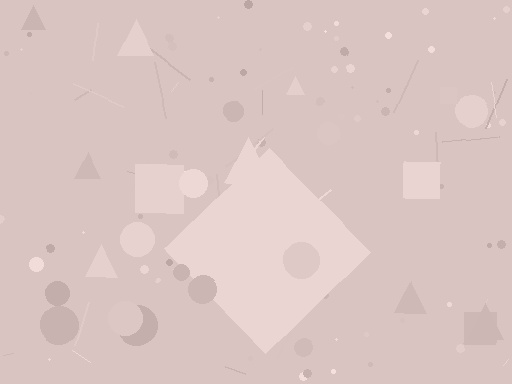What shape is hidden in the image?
A diamond is hidden in the image.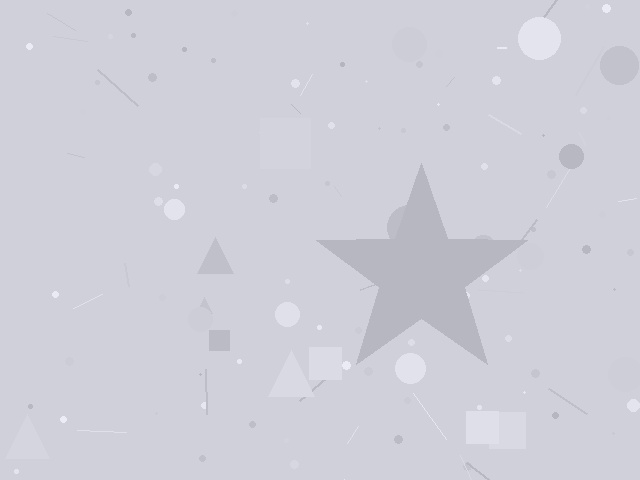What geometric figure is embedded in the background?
A star is embedded in the background.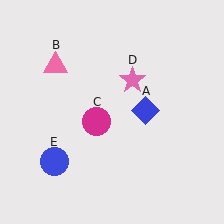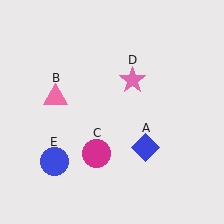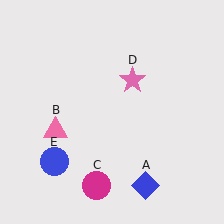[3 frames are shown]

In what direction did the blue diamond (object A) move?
The blue diamond (object A) moved down.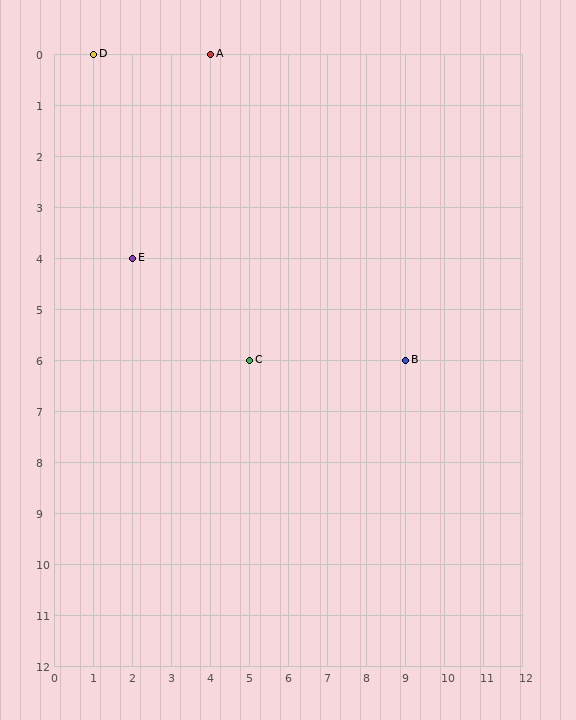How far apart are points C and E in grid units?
Points C and E are 3 columns and 2 rows apart (about 3.6 grid units diagonally).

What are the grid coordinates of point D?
Point D is at grid coordinates (1, 0).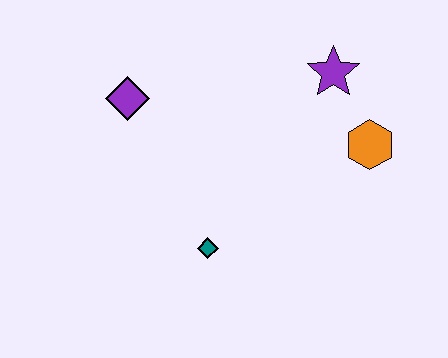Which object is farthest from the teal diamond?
The purple star is farthest from the teal diamond.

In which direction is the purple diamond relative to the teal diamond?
The purple diamond is above the teal diamond.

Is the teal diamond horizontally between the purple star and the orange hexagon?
No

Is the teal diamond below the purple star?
Yes